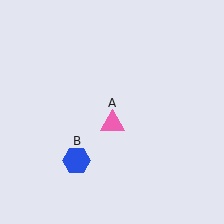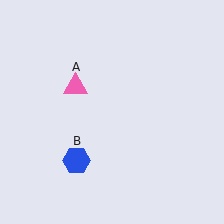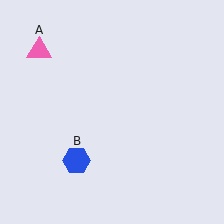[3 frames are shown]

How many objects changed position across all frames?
1 object changed position: pink triangle (object A).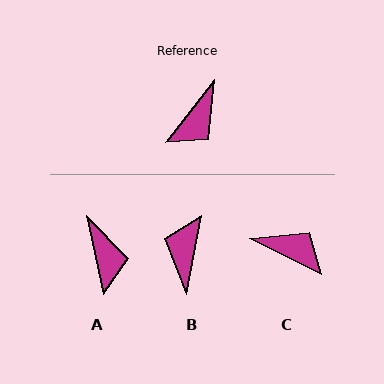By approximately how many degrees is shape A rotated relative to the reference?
Approximately 50 degrees counter-clockwise.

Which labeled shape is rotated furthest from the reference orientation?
B, about 153 degrees away.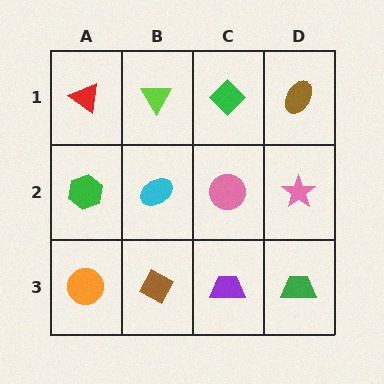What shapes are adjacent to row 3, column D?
A pink star (row 2, column D), a purple trapezoid (row 3, column C).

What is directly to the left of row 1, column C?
A lime triangle.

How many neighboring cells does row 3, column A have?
2.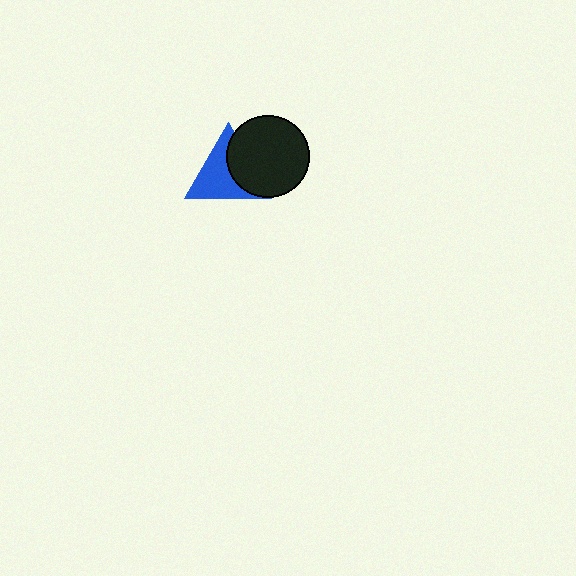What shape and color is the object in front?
The object in front is a black circle.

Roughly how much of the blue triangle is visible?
About half of it is visible (roughly 61%).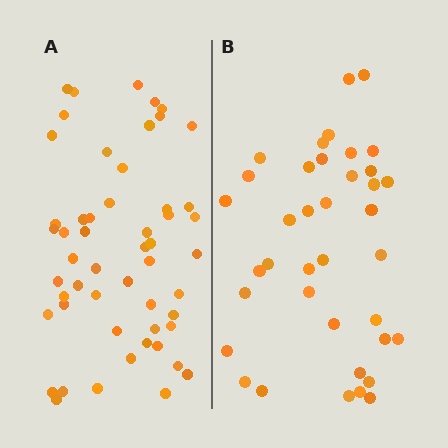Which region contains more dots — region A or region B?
Region A (the left region) has more dots.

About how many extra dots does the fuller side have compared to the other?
Region A has approximately 15 more dots than region B.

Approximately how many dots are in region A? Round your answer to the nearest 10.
About 50 dots. (The exact count is 53, which rounds to 50.)